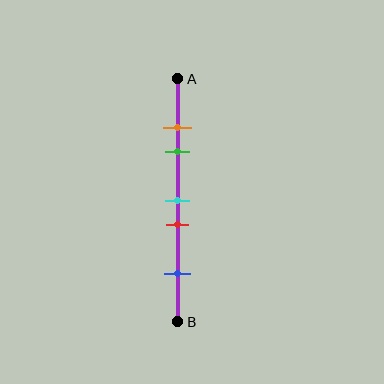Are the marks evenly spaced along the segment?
No, the marks are not evenly spaced.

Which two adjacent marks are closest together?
The orange and green marks are the closest adjacent pair.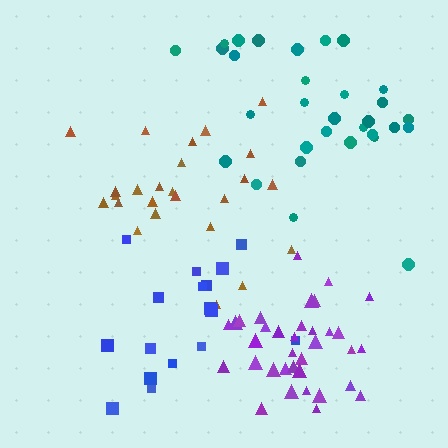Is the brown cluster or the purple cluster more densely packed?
Purple.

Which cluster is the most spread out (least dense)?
Blue.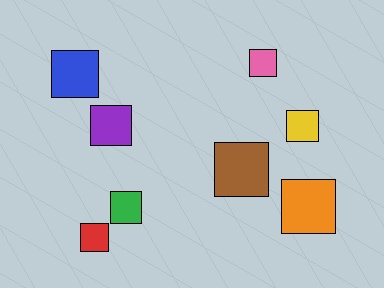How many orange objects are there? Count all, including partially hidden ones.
There is 1 orange object.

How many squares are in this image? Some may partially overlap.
There are 8 squares.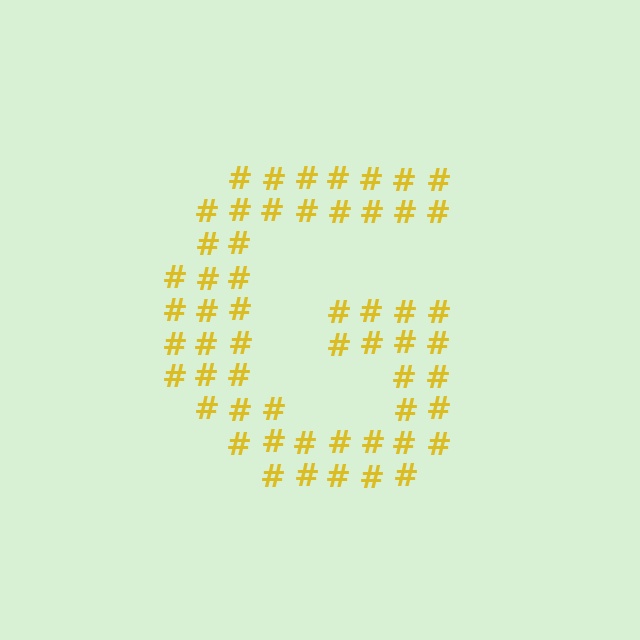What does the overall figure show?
The overall figure shows the letter G.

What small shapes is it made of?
It is made of small hash symbols.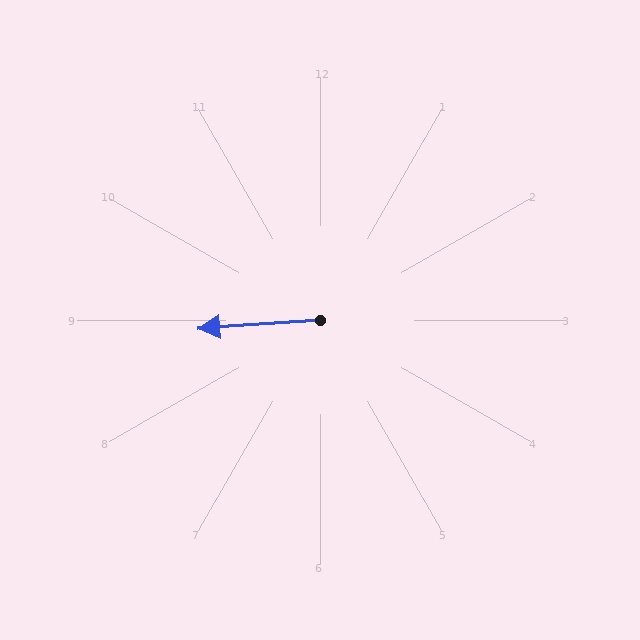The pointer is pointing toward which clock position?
Roughly 9 o'clock.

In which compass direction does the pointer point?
West.